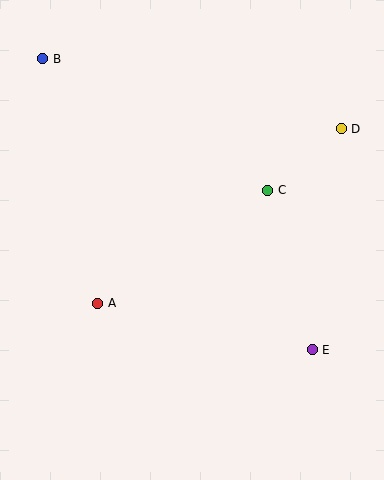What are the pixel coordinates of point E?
Point E is at (312, 350).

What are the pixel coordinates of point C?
Point C is at (268, 190).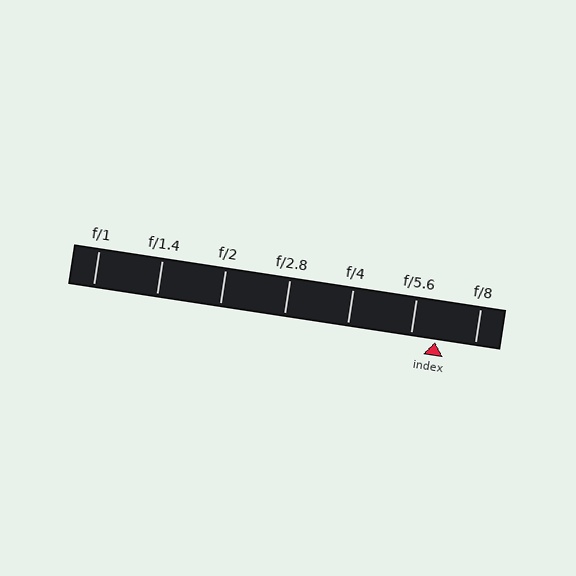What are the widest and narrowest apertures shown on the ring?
The widest aperture shown is f/1 and the narrowest is f/8.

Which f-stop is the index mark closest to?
The index mark is closest to f/5.6.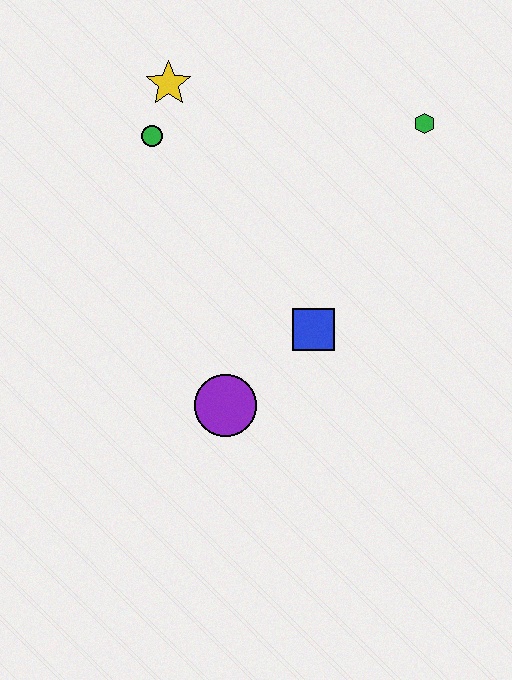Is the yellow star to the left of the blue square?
Yes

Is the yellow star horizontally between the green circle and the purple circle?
Yes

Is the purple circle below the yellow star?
Yes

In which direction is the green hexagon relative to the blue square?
The green hexagon is above the blue square.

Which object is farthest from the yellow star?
The purple circle is farthest from the yellow star.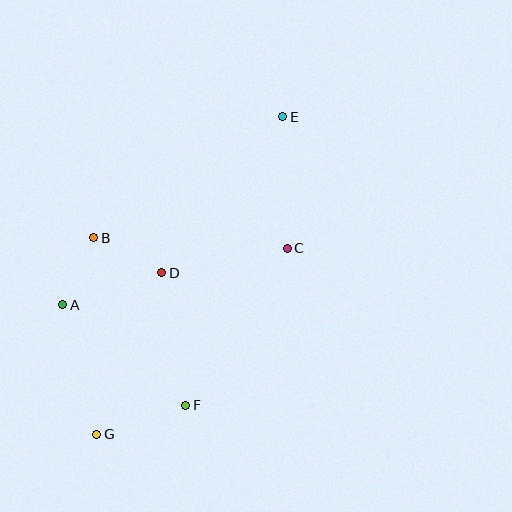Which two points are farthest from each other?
Points E and G are farthest from each other.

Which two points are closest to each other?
Points A and B are closest to each other.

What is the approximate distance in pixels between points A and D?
The distance between A and D is approximately 104 pixels.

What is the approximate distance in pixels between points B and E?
The distance between B and E is approximately 224 pixels.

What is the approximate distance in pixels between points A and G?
The distance between A and G is approximately 134 pixels.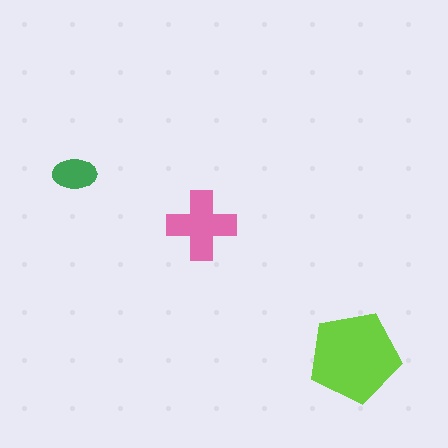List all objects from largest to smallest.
The lime pentagon, the pink cross, the green ellipse.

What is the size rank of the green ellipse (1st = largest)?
3rd.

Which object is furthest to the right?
The lime pentagon is rightmost.